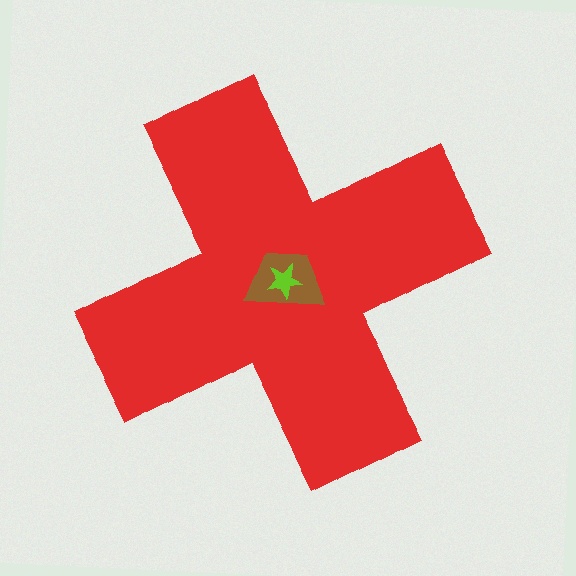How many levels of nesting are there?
3.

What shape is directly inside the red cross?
The brown trapezoid.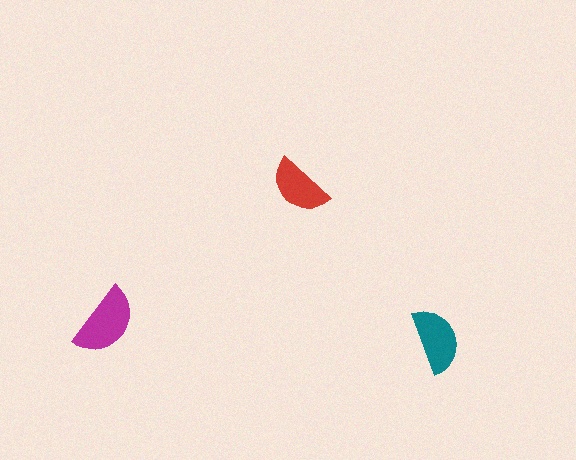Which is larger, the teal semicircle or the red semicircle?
The teal one.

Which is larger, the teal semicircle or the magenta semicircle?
The magenta one.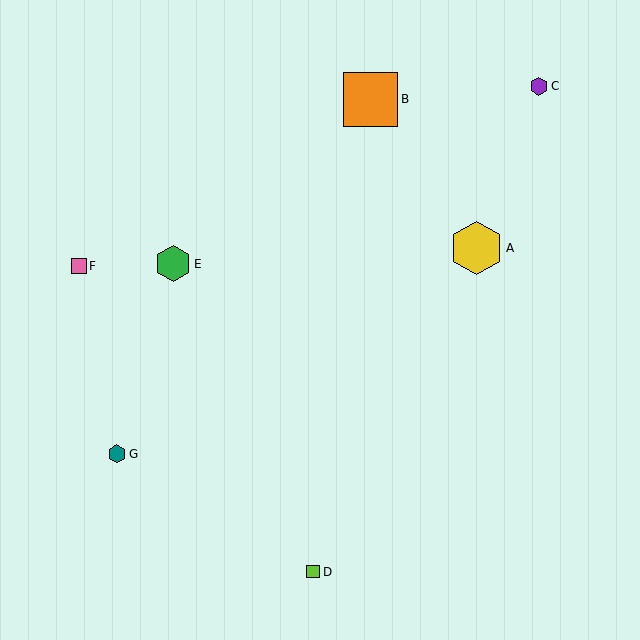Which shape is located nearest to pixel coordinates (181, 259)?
The green hexagon (labeled E) at (173, 264) is nearest to that location.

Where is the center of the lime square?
The center of the lime square is at (313, 572).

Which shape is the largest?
The orange square (labeled B) is the largest.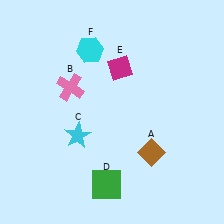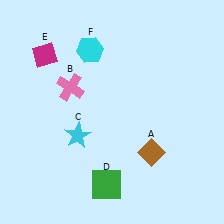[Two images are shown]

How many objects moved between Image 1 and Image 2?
1 object moved between the two images.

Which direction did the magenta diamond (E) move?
The magenta diamond (E) moved left.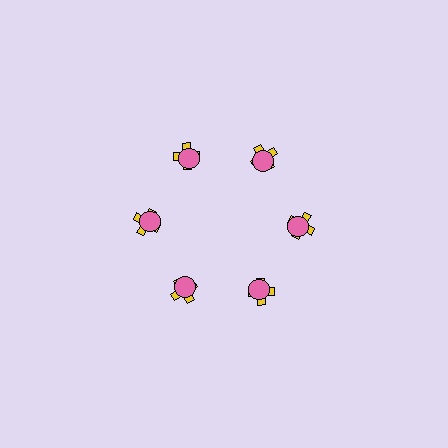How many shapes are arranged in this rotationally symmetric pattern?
There are 12 shapes, arranged in 6 groups of 2.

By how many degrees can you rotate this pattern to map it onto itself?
The pattern maps onto itself every 60 degrees of rotation.